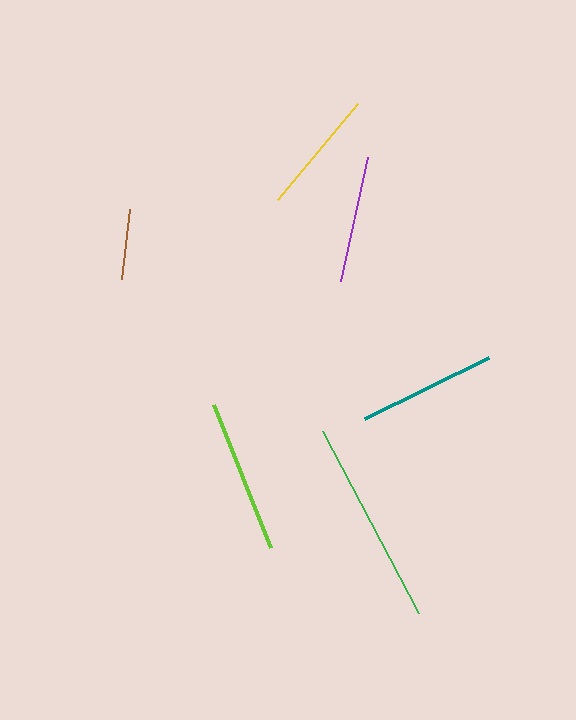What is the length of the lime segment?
The lime segment is approximately 154 pixels long.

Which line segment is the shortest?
The brown line is the shortest at approximately 70 pixels.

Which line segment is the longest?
The green line is the longest at approximately 206 pixels.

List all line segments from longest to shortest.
From longest to shortest: green, lime, teal, purple, yellow, brown.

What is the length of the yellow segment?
The yellow segment is approximately 125 pixels long.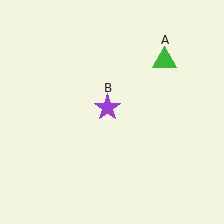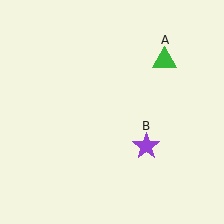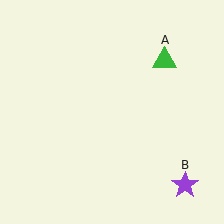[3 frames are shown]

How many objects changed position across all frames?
1 object changed position: purple star (object B).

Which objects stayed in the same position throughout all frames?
Green triangle (object A) remained stationary.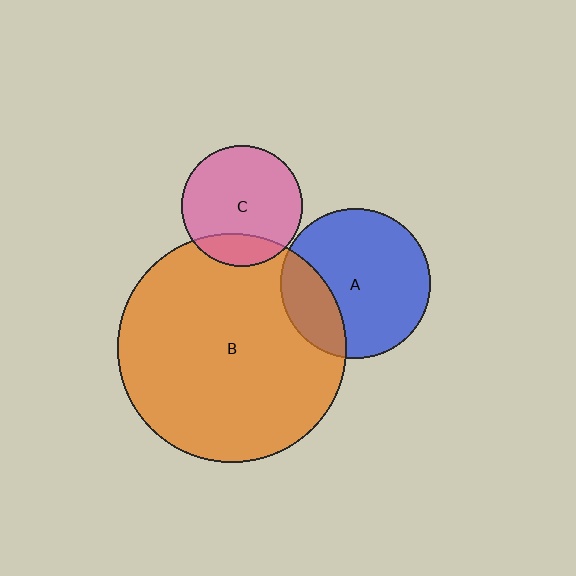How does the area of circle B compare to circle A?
Approximately 2.3 times.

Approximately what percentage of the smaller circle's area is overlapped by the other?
Approximately 25%.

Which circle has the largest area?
Circle B (orange).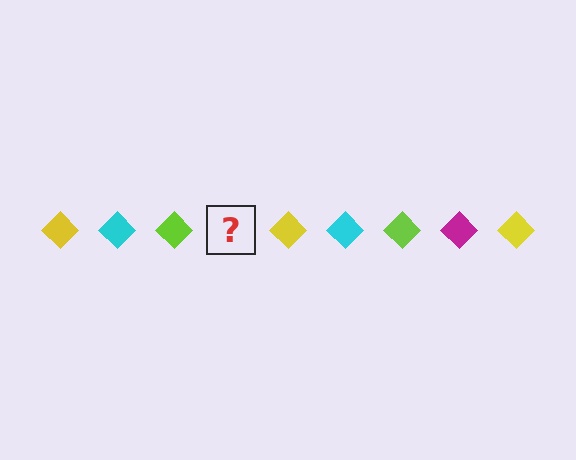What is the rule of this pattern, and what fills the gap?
The rule is that the pattern cycles through yellow, cyan, lime, magenta diamonds. The gap should be filled with a magenta diamond.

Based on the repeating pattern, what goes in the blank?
The blank should be a magenta diamond.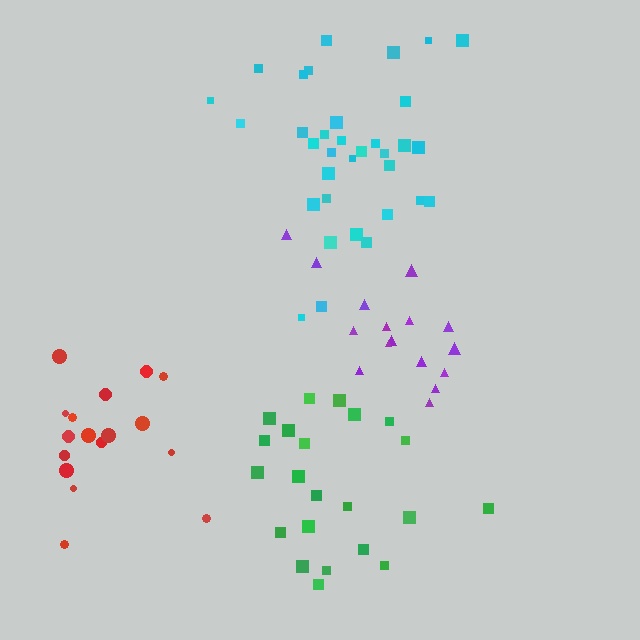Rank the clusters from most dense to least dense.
red, cyan, purple, green.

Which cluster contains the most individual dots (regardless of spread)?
Cyan (34).